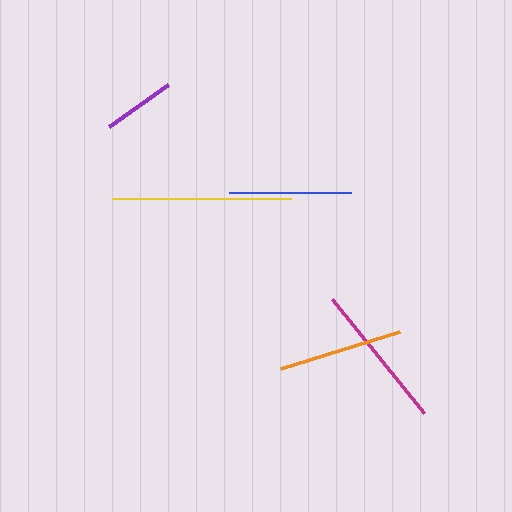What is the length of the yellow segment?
The yellow segment is approximately 179 pixels long.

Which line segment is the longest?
The yellow line is the longest at approximately 179 pixels.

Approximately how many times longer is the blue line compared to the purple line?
The blue line is approximately 1.7 times the length of the purple line.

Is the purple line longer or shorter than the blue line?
The blue line is longer than the purple line.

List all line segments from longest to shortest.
From longest to shortest: yellow, magenta, orange, blue, purple.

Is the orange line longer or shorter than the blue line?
The orange line is longer than the blue line.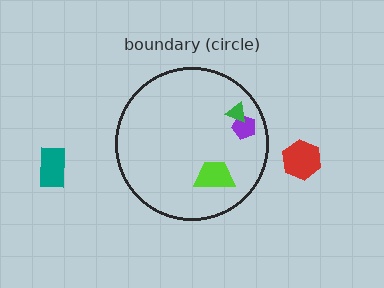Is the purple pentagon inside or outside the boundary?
Inside.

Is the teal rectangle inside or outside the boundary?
Outside.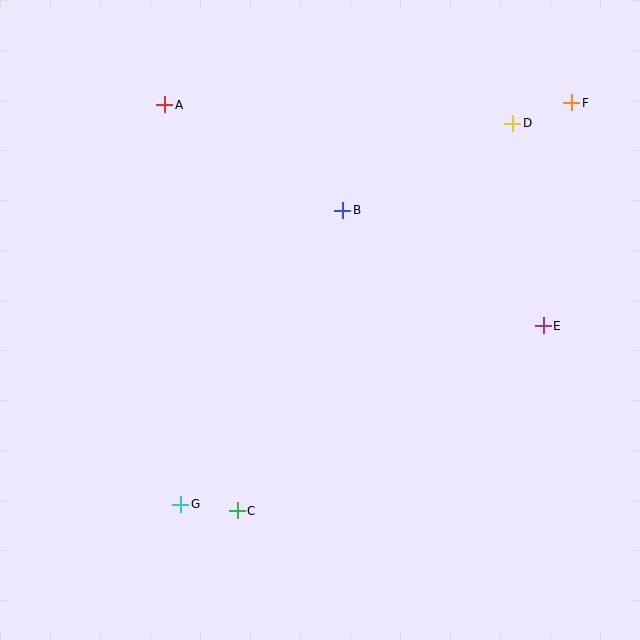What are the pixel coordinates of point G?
Point G is at (181, 504).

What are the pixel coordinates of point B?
Point B is at (343, 210).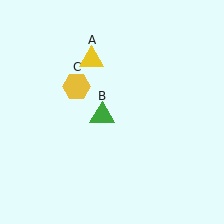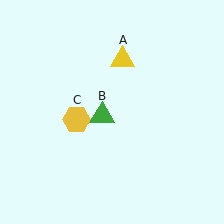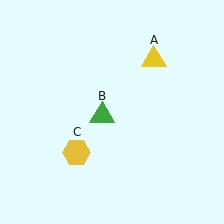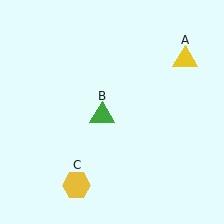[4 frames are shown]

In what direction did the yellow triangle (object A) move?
The yellow triangle (object A) moved right.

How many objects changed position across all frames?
2 objects changed position: yellow triangle (object A), yellow hexagon (object C).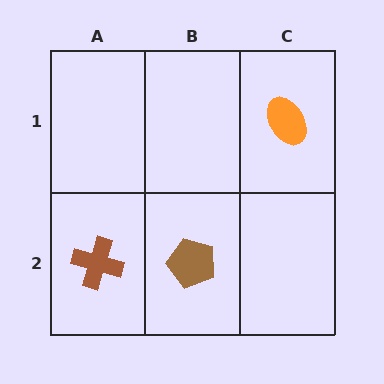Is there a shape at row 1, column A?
No, that cell is empty.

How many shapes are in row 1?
1 shape.